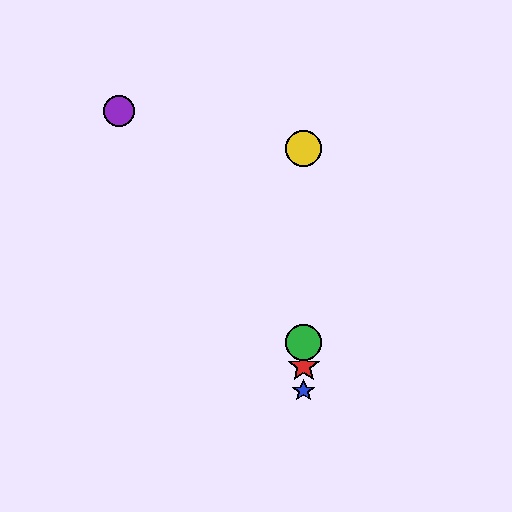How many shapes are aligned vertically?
4 shapes (the red star, the blue star, the green circle, the yellow circle) are aligned vertically.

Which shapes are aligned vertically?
The red star, the blue star, the green circle, the yellow circle are aligned vertically.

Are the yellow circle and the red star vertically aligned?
Yes, both are at x≈304.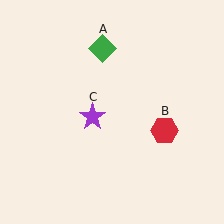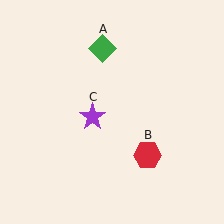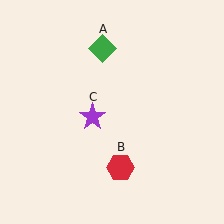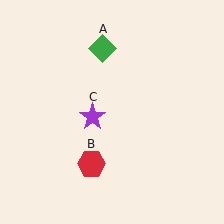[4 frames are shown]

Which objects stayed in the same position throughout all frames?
Green diamond (object A) and purple star (object C) remained stationary.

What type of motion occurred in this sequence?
The red hexagon (object B) rotated clockwise around the center of the scene.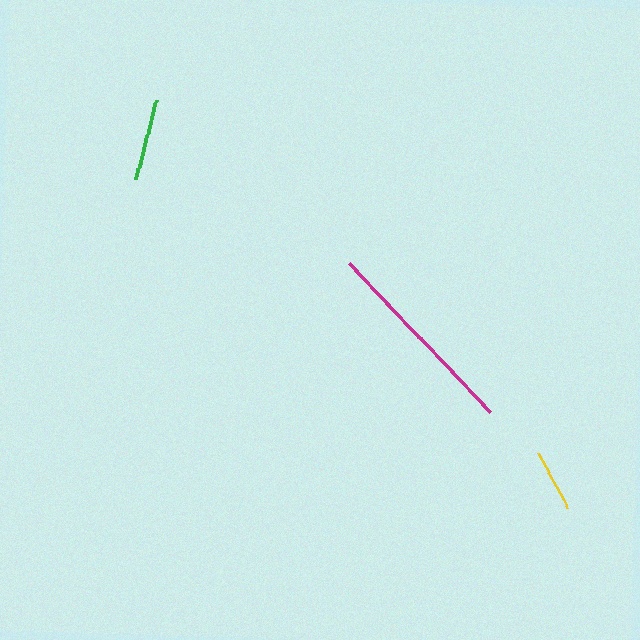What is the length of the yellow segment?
The yellow segment is approximately 62 pixels long.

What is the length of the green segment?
The green segment is approximately 82 pixels long.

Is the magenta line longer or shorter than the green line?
The magenta line is longer than the green line.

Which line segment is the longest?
The magenta line is the longest at approximately 205 pixels.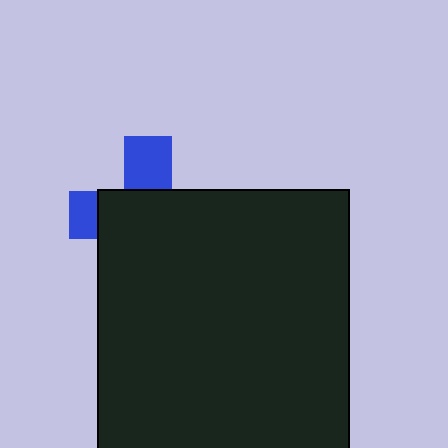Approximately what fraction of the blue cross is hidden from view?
Roughly 69% of the blue cross is hidden behind the black rectangle.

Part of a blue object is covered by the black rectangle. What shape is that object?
It is a cross.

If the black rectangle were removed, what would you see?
You would see the complete blue cross.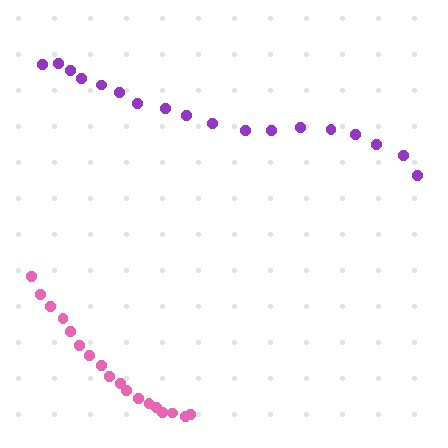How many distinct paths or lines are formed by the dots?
There are 2 distinct paths.